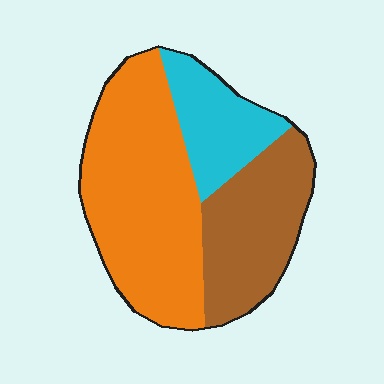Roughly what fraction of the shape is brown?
Brown takes up between a sixth and a third of the shape.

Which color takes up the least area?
Cyan, at roughly 20%.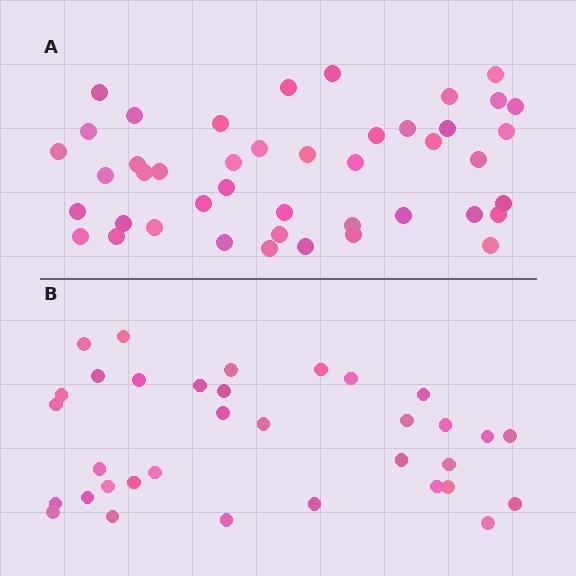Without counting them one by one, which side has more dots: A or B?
Region A (the top region) has more dots.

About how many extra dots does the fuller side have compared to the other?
Region A has roughly 10 or so more dots than region B.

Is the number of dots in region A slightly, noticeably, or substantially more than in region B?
Region A has noticeably more, but not dramatically so. The ratio is roughly 1.3 to 1.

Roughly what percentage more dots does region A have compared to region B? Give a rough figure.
About 30% more.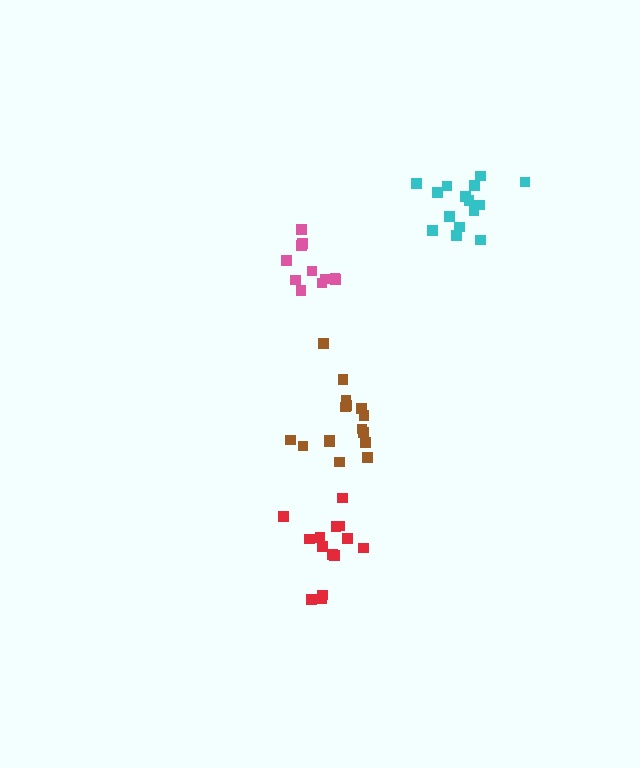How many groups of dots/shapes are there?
There are 4 groups.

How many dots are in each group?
Group 1: 14 dots, Group 2: 15 dots, Group 3: 16 dots, Group 4: 11 dots (56 total).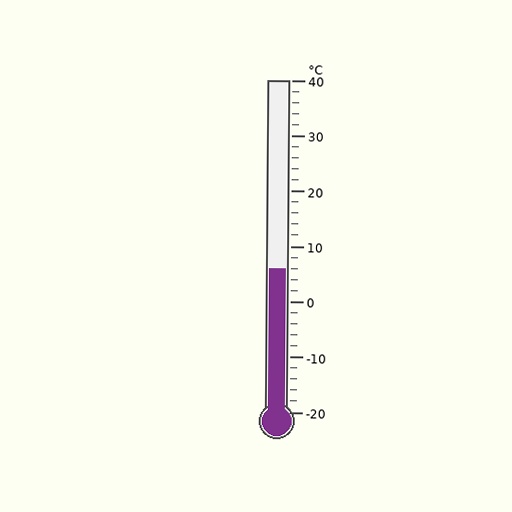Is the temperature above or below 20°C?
The temperature is below 20°C.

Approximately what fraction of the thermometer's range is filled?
The thermometer is filled to approximately 45% of its range.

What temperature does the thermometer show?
The thermometer shows approximately 6°C.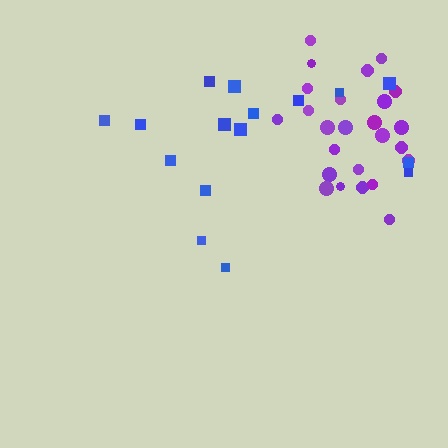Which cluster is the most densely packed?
Purple.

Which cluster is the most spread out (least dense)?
Blue.